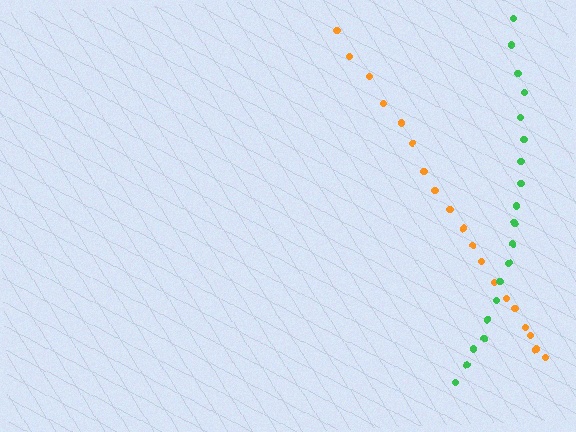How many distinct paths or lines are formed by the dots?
There are 2 distinct paths.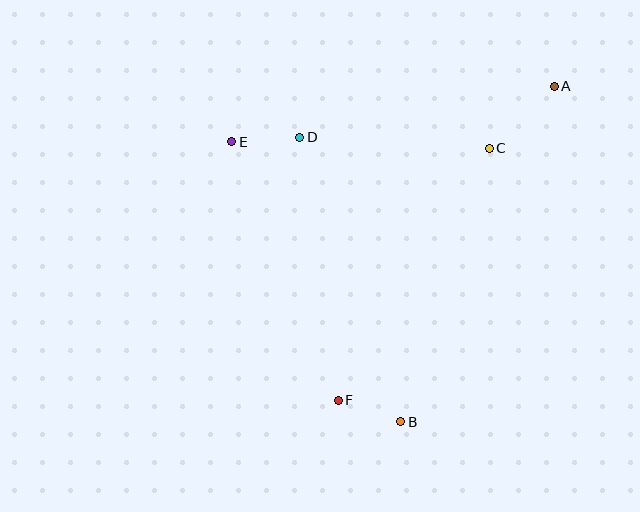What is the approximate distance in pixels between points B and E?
The distance between B and E is approximately 327 pixels.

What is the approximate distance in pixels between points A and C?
The distance between A and C is approximately 89 pixels.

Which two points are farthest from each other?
Points A and F are farthest from each other.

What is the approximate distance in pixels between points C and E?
The distance between C and E is approximately 258 pixels.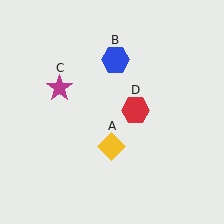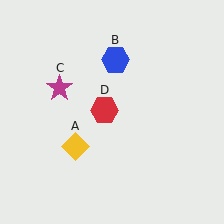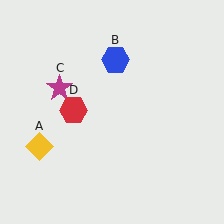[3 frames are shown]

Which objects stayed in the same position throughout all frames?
Blue hexagon (object B) and magenta star (object C) remained stationary.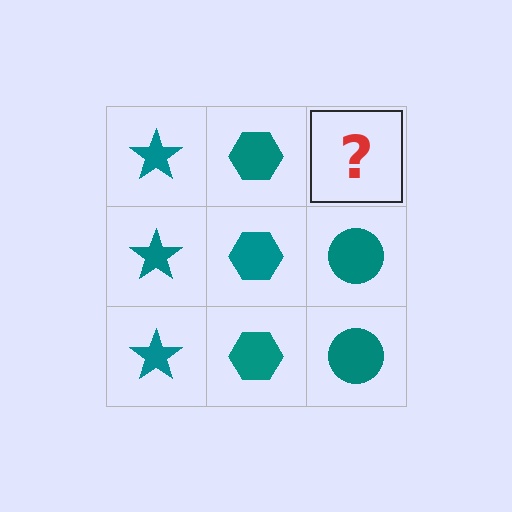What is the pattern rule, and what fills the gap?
The rule is that each column has a consistent shape. The gap should be filled with a teal circle.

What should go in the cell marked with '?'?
The missing cell should contain a teal circle.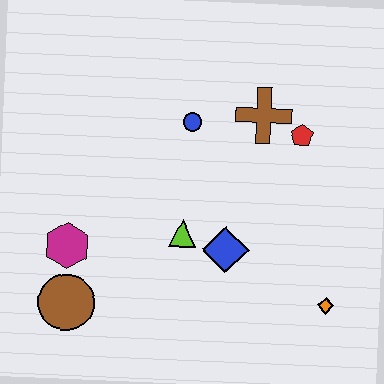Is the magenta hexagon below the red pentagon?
Yes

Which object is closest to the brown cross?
The red pentagon is closest to the brown cross.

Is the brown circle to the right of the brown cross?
No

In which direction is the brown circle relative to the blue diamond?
The brown circle is to the left of the blue diamond.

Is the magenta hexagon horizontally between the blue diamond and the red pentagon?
No